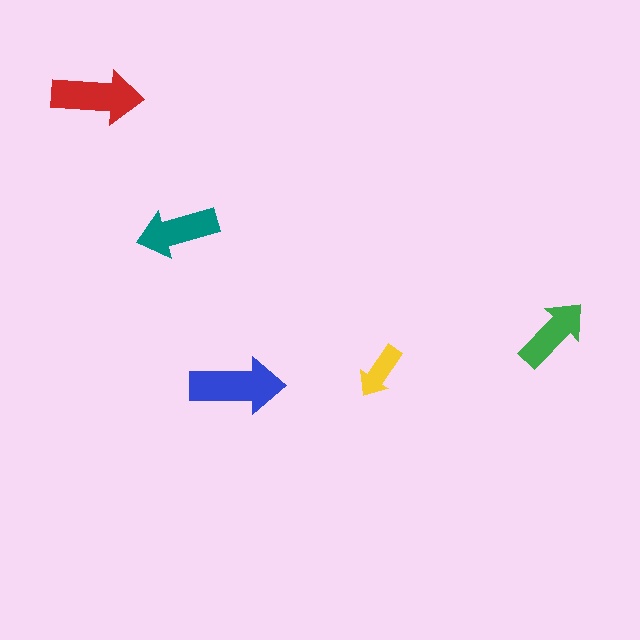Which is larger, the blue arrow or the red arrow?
The blue one.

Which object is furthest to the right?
The green arrow is rightmost.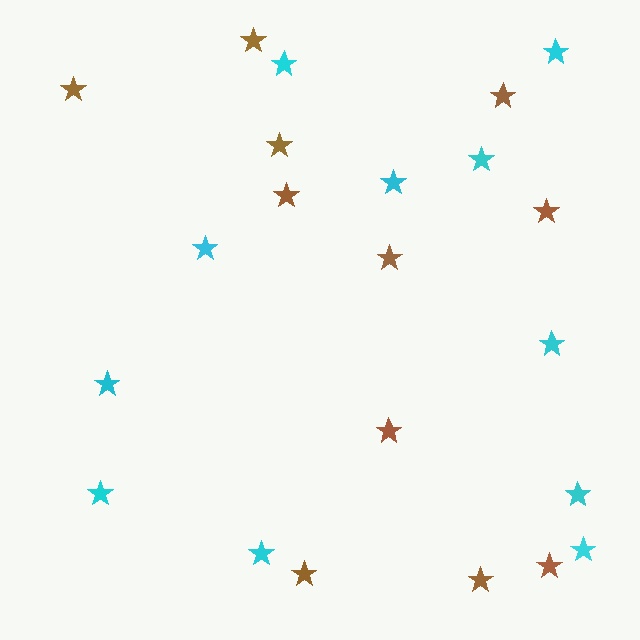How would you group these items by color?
There are 2 groups: one group of brown stars (11) and one group of cyan stars (11).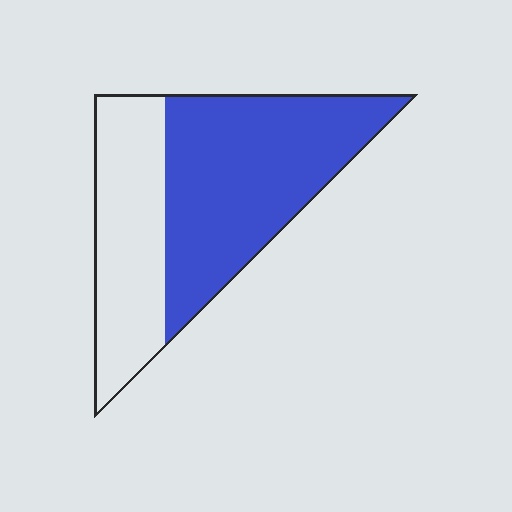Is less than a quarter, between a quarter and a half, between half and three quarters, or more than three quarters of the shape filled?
Between half and three quarters.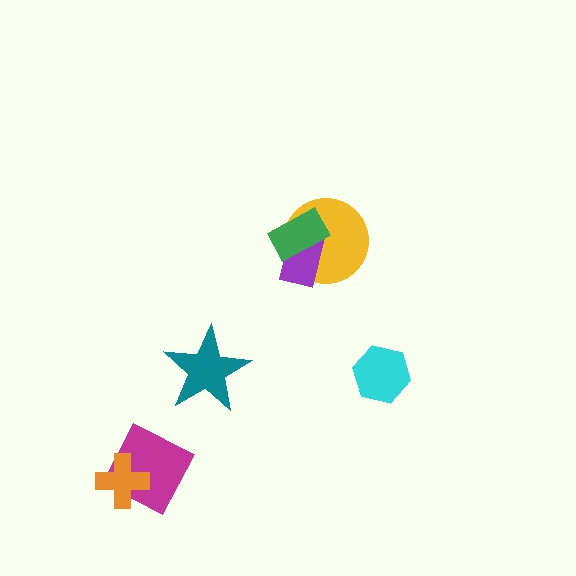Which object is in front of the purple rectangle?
The green rectangle is in front of the purple rectangle.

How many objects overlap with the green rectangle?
2 objects overlap with the green rectangle.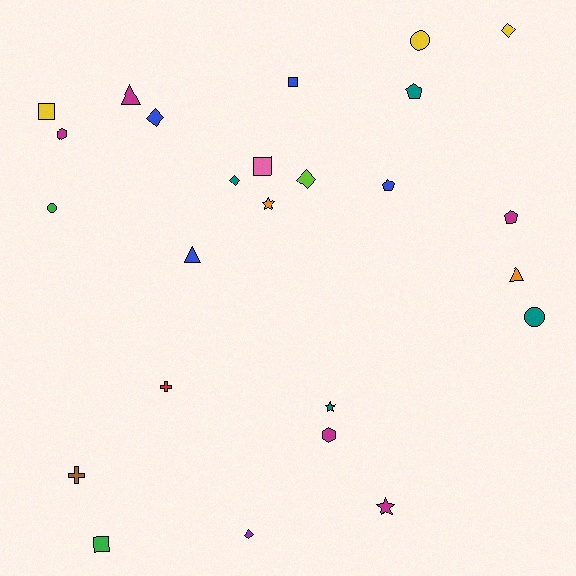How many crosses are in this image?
There are 2 crosses.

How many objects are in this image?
There are 25 objects.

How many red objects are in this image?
There is 1 red object.